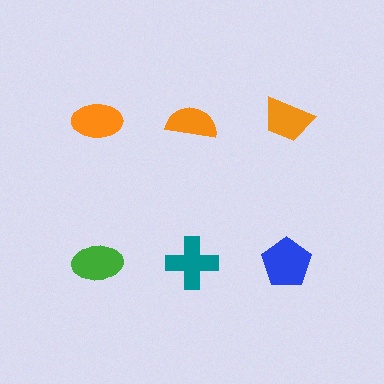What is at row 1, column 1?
An orange ellipse.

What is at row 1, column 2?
An orange semicircle.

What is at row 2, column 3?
A blue pentagon.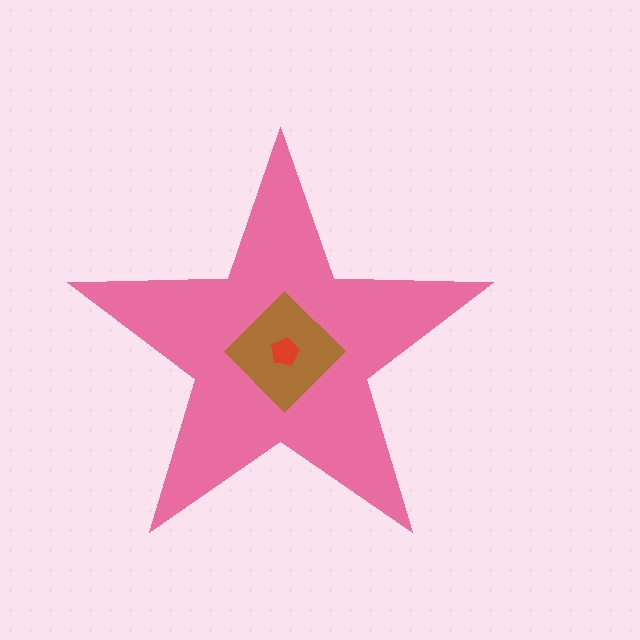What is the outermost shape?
The pink star.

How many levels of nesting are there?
3.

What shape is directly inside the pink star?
The brown diamond.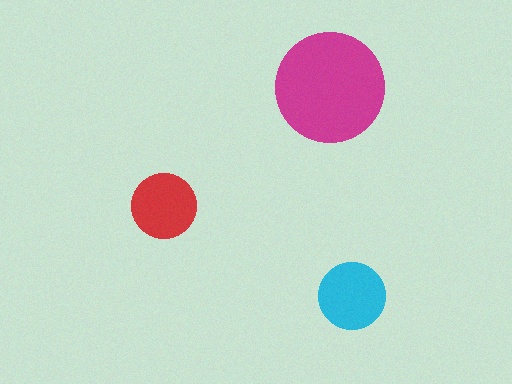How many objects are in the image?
There are 3 objects in the image.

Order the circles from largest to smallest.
the magenta one, the cyan one, the red one.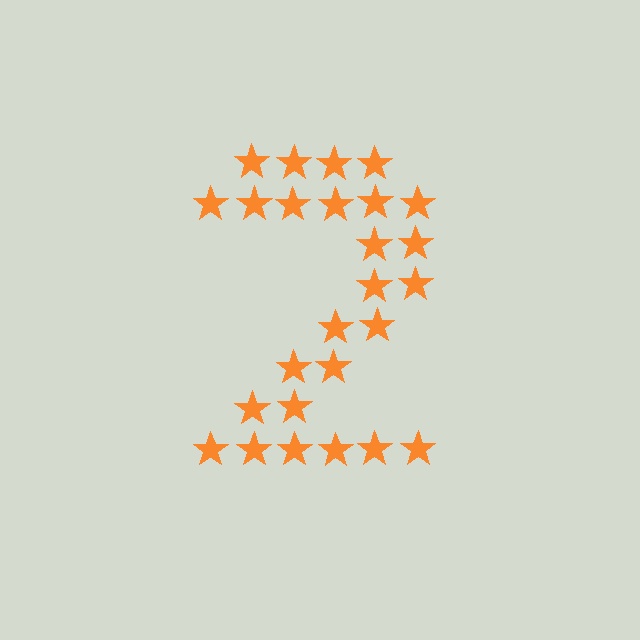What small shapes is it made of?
It is made of small stars.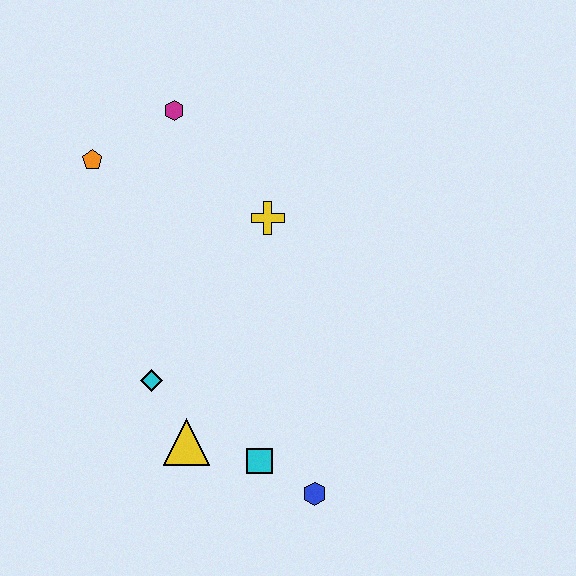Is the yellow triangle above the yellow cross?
No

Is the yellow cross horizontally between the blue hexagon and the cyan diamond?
Yes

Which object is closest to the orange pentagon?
The magenta hexagon is closest to the orange pentagon.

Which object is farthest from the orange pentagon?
The blue hexagon is farthest from the orange pentagon.